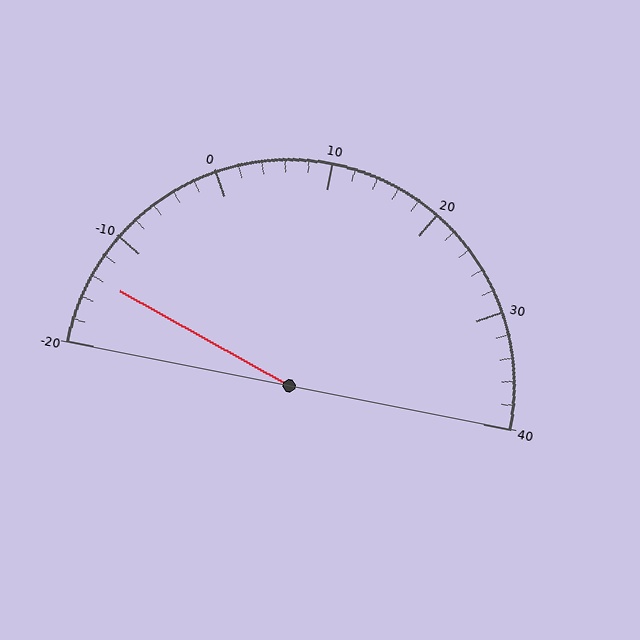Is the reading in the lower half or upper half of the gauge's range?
The reading is in the lower half of the range (-20 to 40).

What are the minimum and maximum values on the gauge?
The gauge ranges from -20 to 40.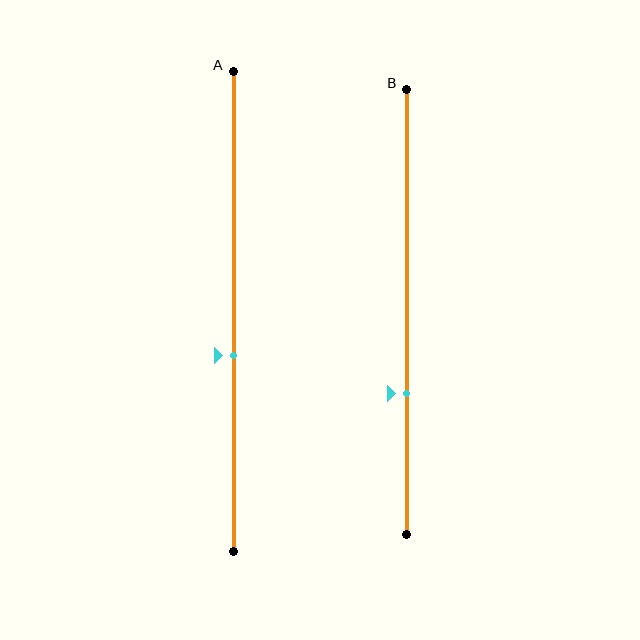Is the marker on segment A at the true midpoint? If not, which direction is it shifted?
No, the marker on segment A is shifted downward by about 9% of the segment length.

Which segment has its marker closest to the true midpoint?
Segment A has its marker closest to the true midpoint.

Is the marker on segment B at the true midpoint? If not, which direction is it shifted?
No, the marker on segment B is shifted downward by about 18% of the segment length.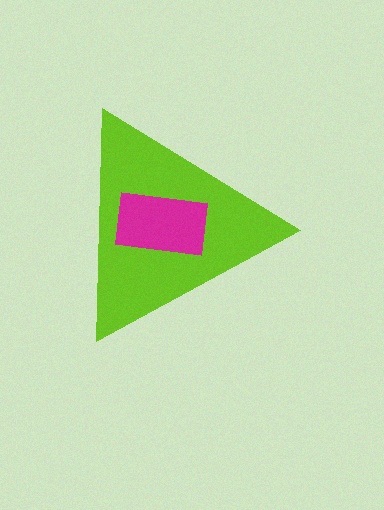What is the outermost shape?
The lime triangle.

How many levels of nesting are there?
2.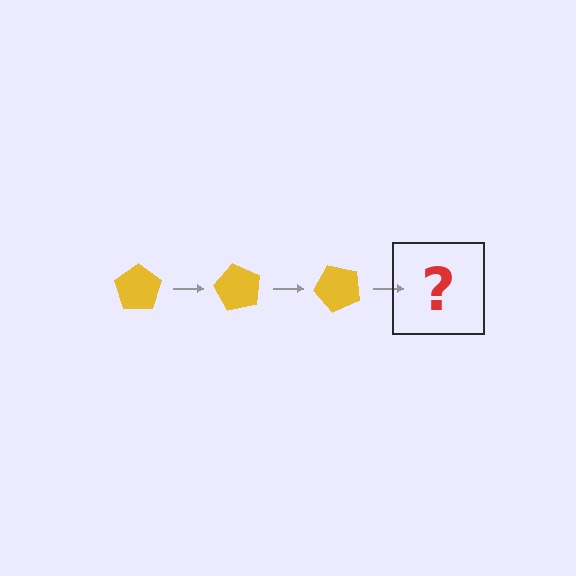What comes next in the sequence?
The next element should be a yellow pentagon rotated 180 degrees.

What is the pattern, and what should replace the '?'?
The pattern is that the pentagon rotates 60 degrees each step. The '?' should be a yellow pentagon rotated 180 degrees.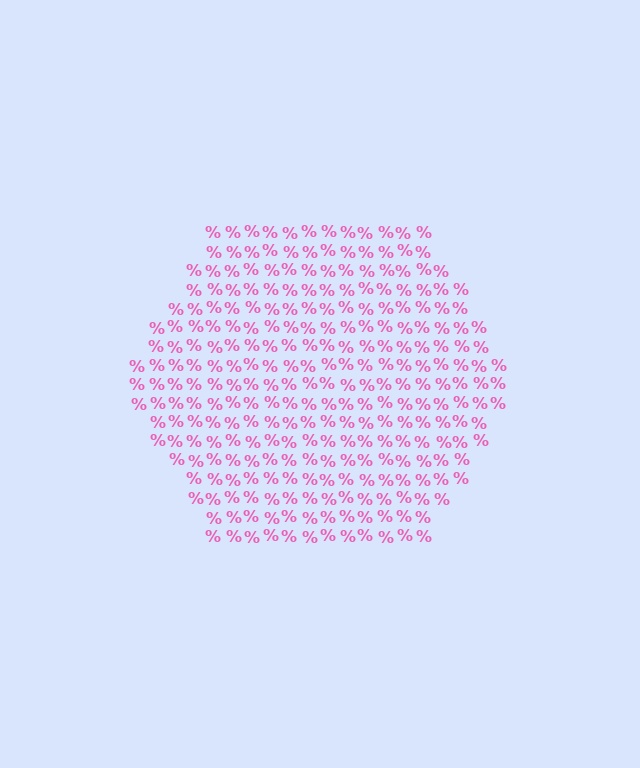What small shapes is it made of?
It is made of small percent signs.